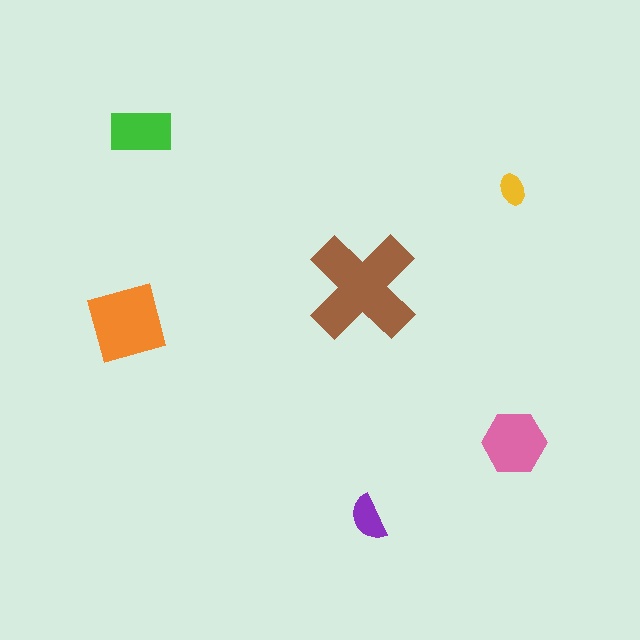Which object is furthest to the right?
The pink hexagon is rightmost.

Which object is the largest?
The brown cross.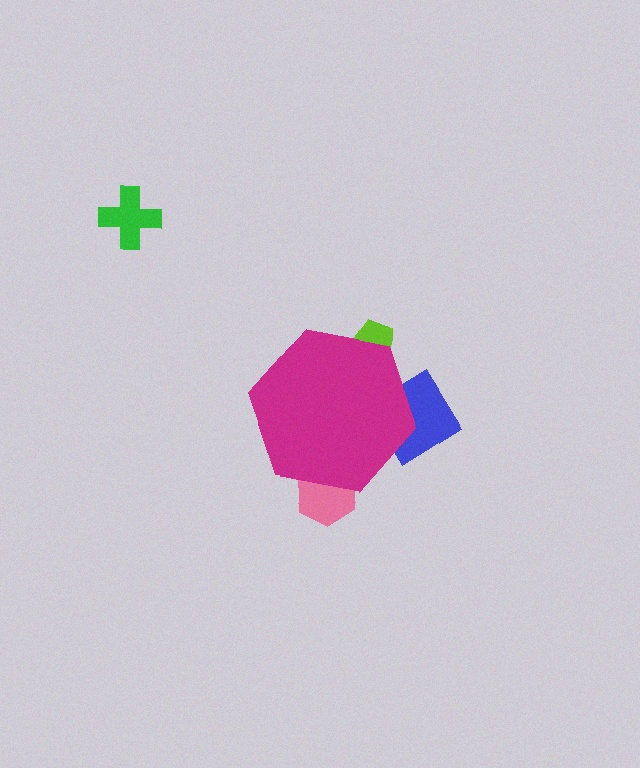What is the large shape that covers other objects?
A magenta hexagon.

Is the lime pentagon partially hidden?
Yes, the lime pentagon is partially hidden behind the magenta hexagon.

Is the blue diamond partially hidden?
Yes, the blue diamond is partially hidden behind the magenta hexagon.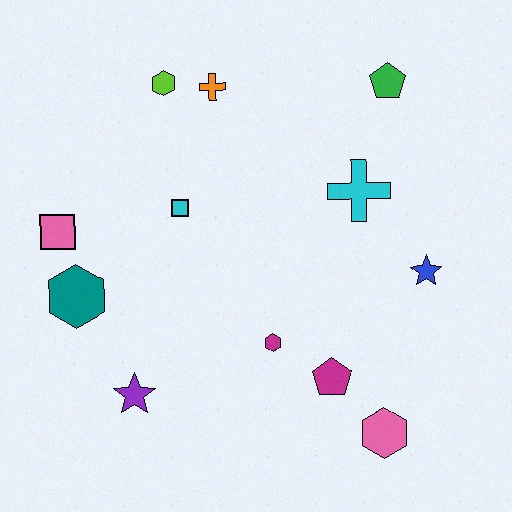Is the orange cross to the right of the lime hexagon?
Yes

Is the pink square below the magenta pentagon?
No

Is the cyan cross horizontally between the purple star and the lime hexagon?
No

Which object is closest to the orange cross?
The lime hexagon is closest to the orange cross.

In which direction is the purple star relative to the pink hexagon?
The purple star is to the left of the pink hexagon.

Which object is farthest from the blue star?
The pink square is farthest from the blue star.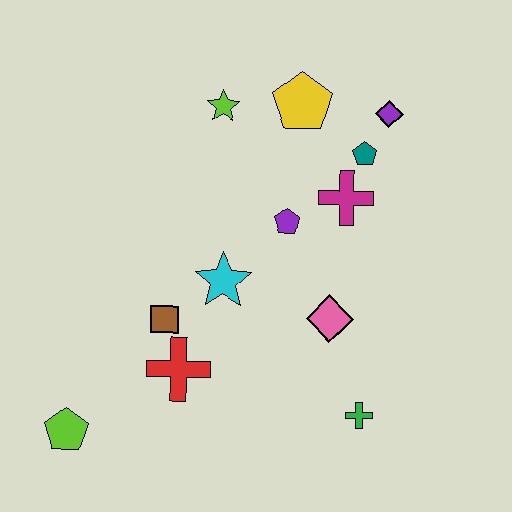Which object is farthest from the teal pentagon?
The lime pentagon is farthest from the teal pentagon.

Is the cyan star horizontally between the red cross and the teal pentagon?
Yes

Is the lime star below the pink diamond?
No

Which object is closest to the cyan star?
The brown square is closest to the cyan star.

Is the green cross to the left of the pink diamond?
No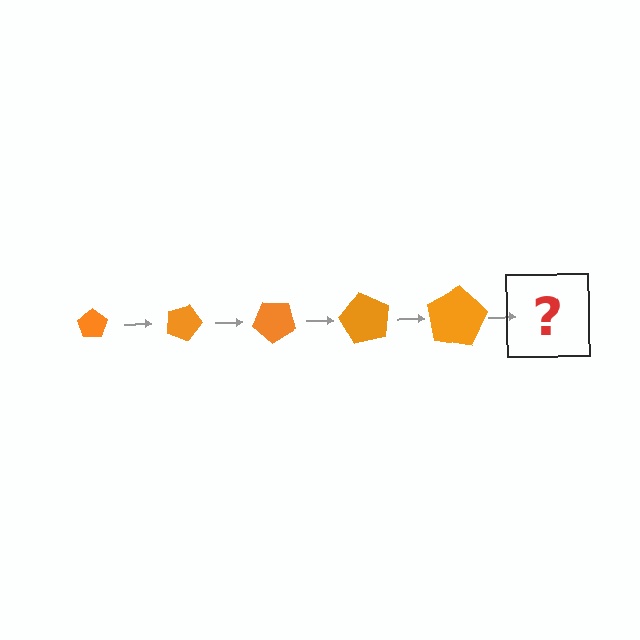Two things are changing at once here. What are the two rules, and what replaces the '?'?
The two rules are that the pentagon grows larger each step and it rotates 20 degrees each step. The '?' should be a pentagon, larger than the previous one and rotated 100 degrees from the start.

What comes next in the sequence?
The next element should be a pentagon, larger than the previous one and rotated 100 degrees from the start.